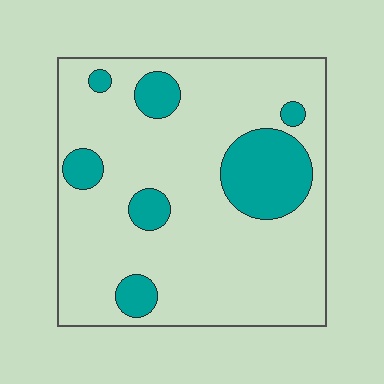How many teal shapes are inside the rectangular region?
7.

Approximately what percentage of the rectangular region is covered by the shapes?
Approximately 20%.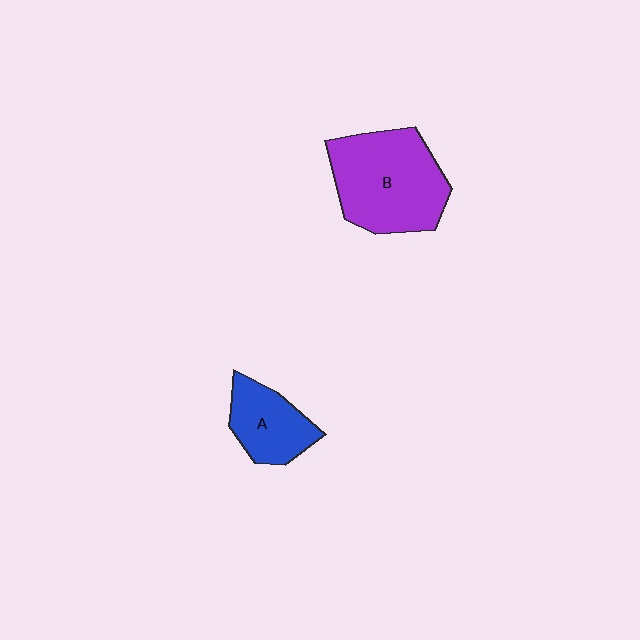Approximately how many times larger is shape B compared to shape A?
Approximately 1.9 times.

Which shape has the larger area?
Shape B (purple).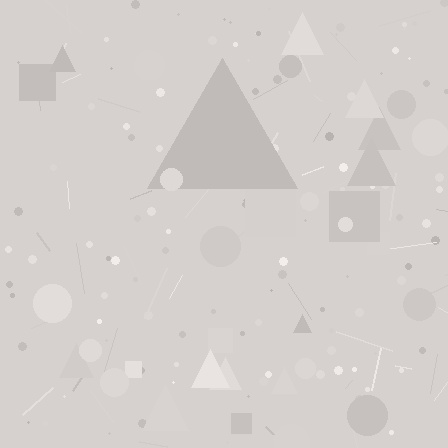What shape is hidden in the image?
A triangle is hidden in the image.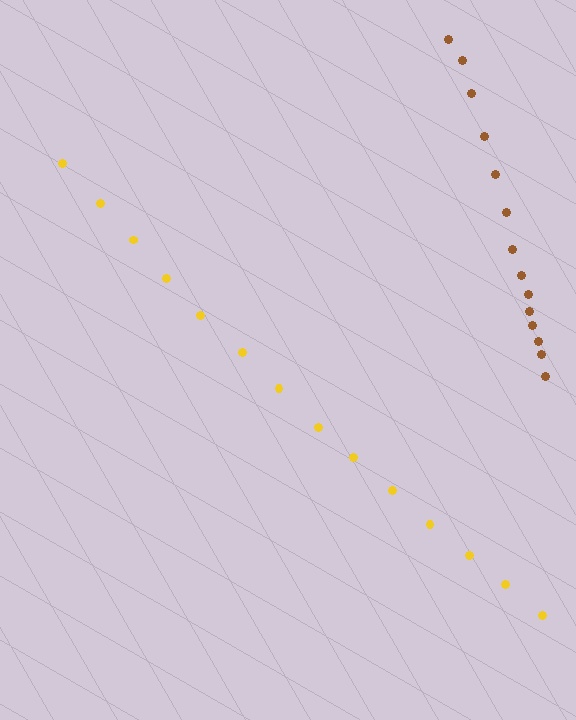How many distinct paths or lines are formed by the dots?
There are 2 distinct paths.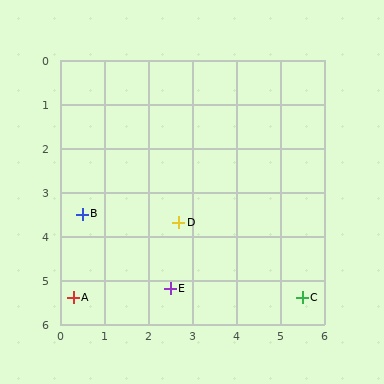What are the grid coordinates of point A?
Point A is at approximately (0.3, 5.4).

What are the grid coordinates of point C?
Point C is at approximately (5.5, 5.4).